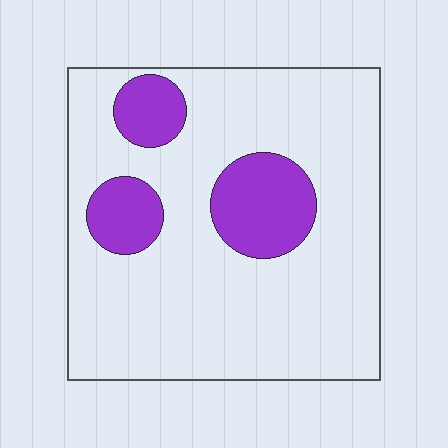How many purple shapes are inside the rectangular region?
3.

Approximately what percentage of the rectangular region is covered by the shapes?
Approximately 20%.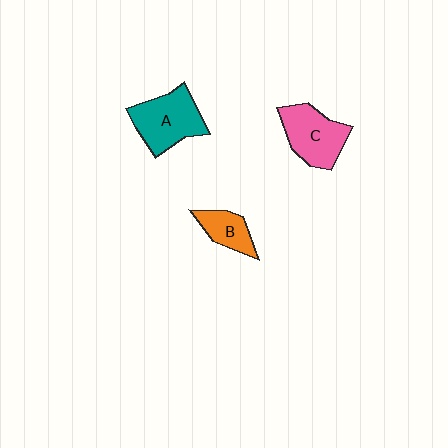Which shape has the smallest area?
Shape B (orange).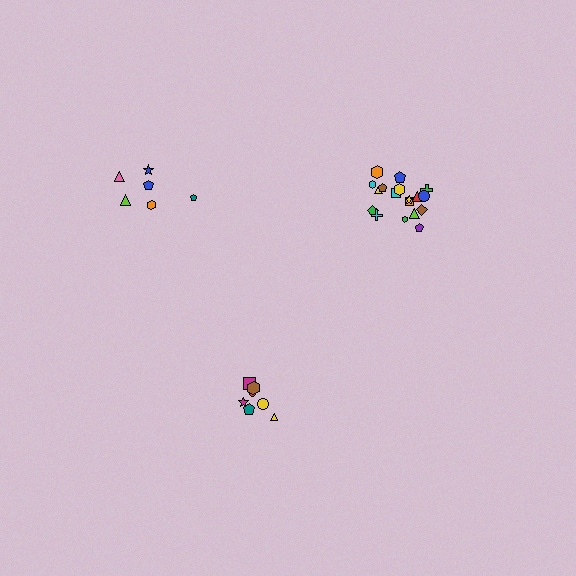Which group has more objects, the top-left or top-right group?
The top-right group.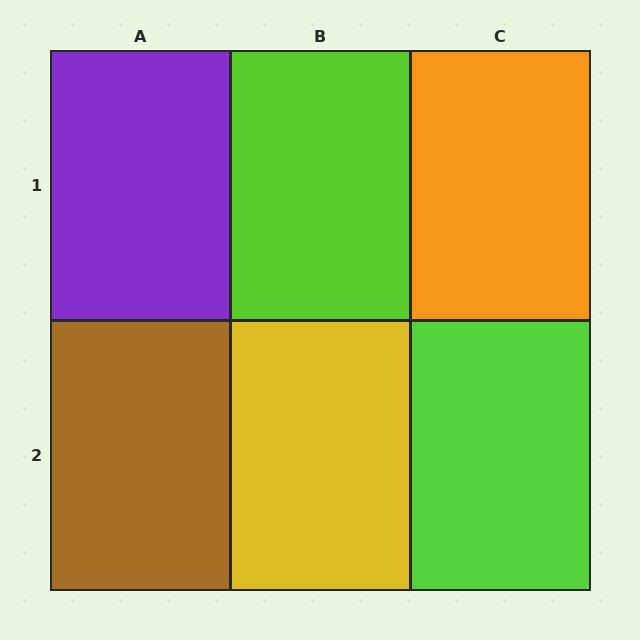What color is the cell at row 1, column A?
Purple.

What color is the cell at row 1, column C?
Orange.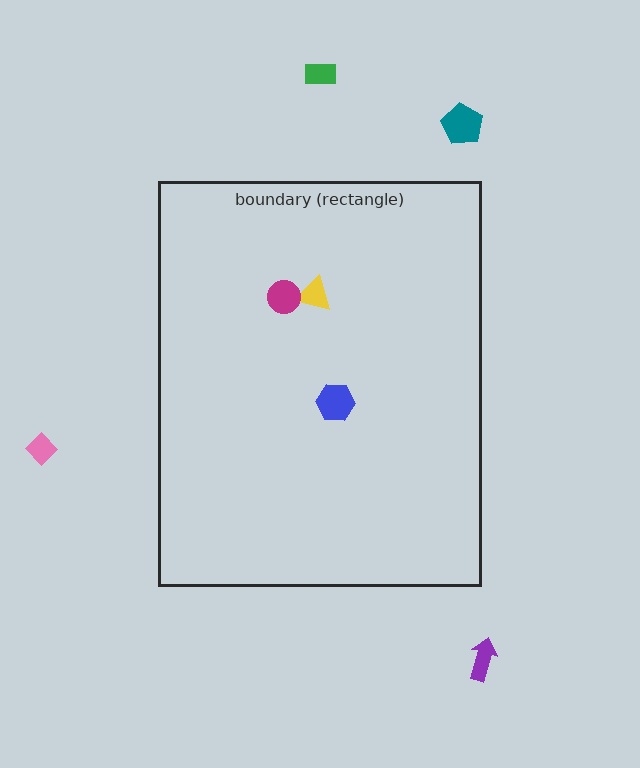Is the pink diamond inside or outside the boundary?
Outside.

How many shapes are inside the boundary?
3 inside, 4 outside.